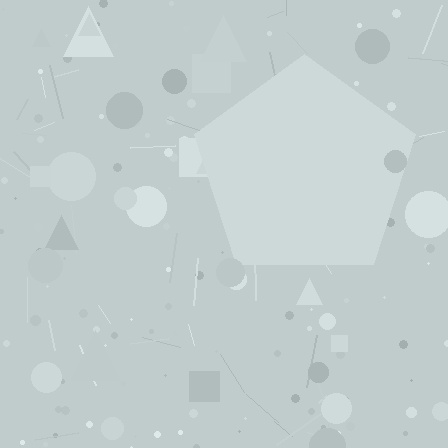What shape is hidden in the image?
A pentagon is hidden in the image.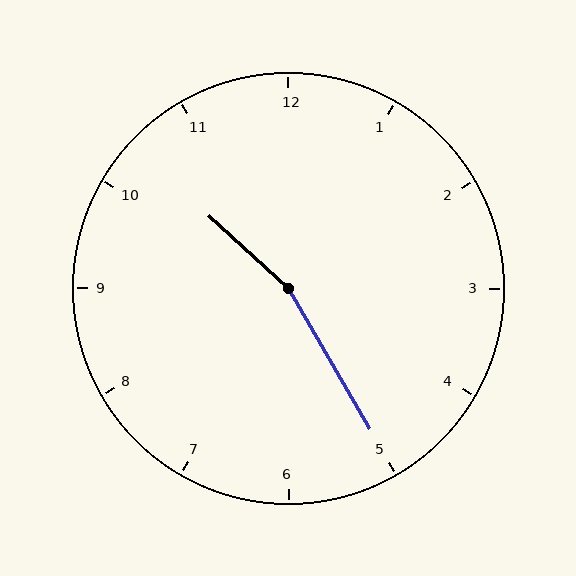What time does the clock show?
10:25.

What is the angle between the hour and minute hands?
Approximately 162 degrees.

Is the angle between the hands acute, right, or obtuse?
It is obtuse.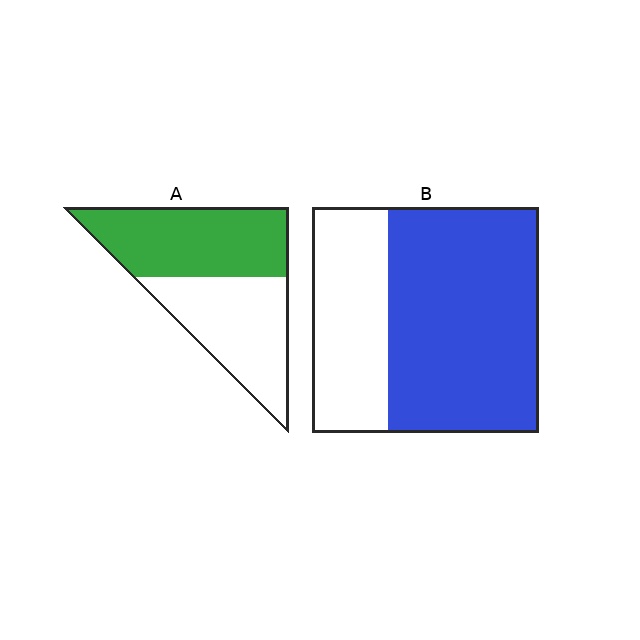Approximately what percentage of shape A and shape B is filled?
A is approximately 50% and B is approximately 65%.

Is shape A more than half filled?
Roughly half.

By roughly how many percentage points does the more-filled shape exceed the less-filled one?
By roughly 15 percentage points (B over A).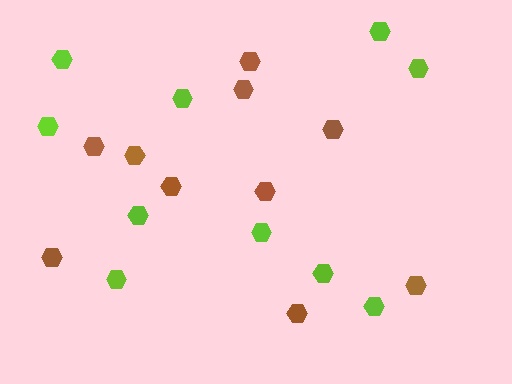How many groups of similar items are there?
There are 2 groups: one group of brown hexagons (10) and one group of lime hexagons (10).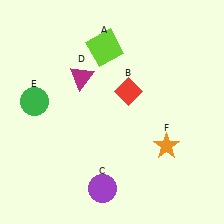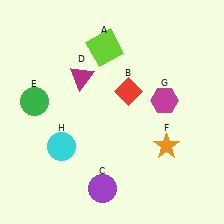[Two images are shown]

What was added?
A magenta hexagon (G), a cyan circle (H) were added in Image 2.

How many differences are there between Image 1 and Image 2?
There are 2 differences between the two images.